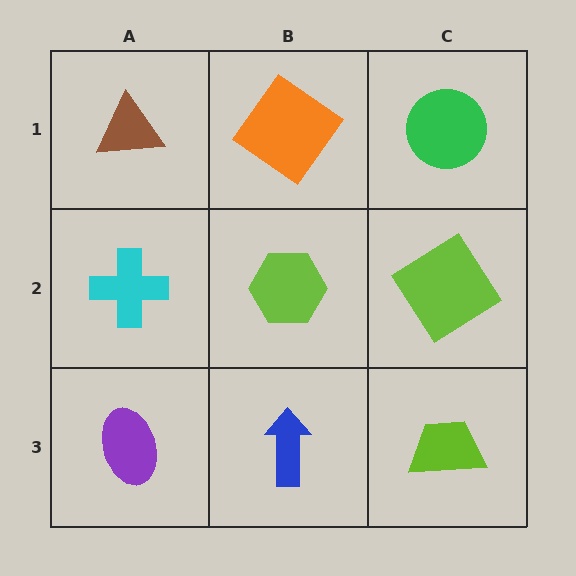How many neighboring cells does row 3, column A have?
2.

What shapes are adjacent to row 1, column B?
A lime hexagon (row 2, column B), a brown triangle (row 1, column A), a green circle (row 1, column C).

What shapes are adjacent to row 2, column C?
A green circle (row 1, column C), a lime trapezoid (row 3, column C), a lime hexagon (row 2, column B).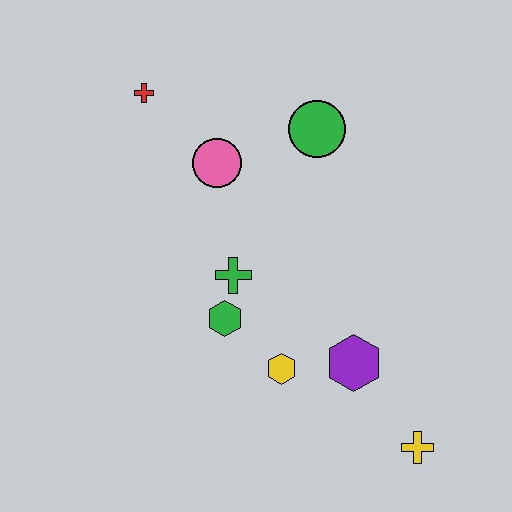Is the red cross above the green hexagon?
Yes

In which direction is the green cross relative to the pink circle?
The green cross is below the pink circle.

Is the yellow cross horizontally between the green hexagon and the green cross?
No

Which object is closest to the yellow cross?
The purple hexagon is closest to the yellow cross.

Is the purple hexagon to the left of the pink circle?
No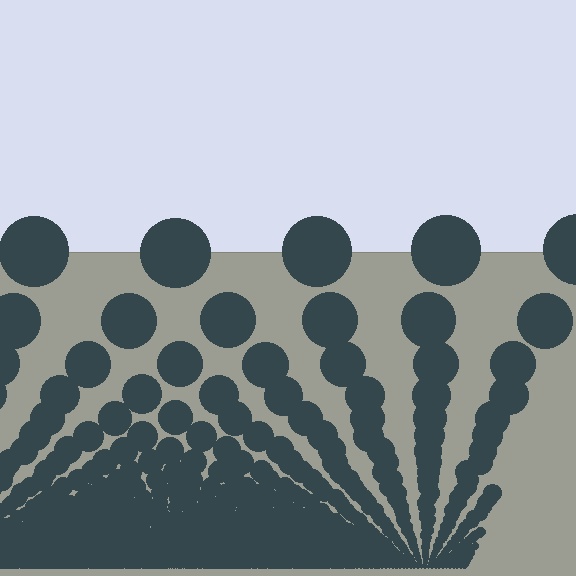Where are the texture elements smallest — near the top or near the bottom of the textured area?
Near the bottom.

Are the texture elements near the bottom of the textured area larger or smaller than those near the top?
Smaller. The gradient is inverted — elements near the bottom are smaller and denser.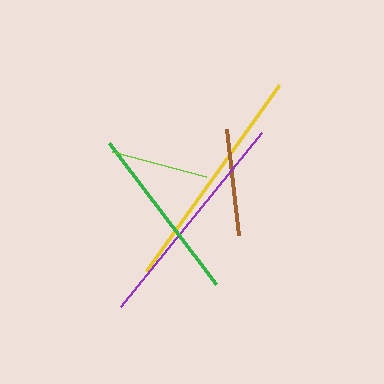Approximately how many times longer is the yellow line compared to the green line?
The yellow line is approximately 1.3 times the length of the green line.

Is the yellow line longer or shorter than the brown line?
The yellow line is longer than the brown line.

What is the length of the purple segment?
The purple segment is approximately 224 pixels long.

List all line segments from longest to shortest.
From longest to shortest: yellow, purple, green, brown, lime.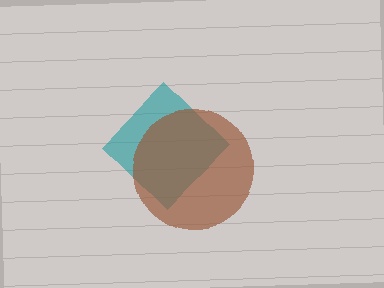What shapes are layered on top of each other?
The layered shapes are: a teal diamond, a brown circle.